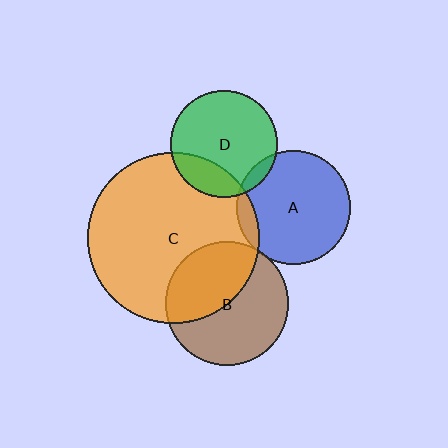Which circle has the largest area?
Circle C (orange).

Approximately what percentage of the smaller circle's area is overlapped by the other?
Approximately 5%.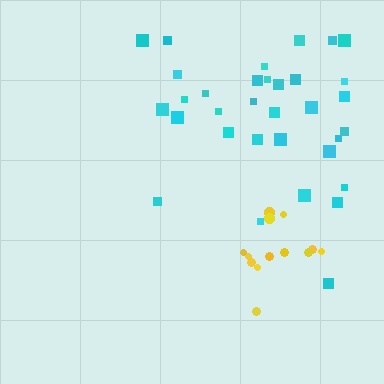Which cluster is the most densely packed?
Yellow.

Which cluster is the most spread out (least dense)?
Cyan.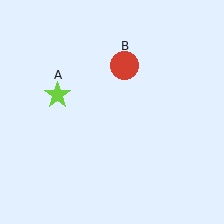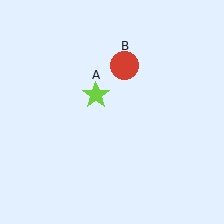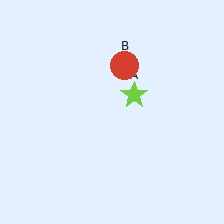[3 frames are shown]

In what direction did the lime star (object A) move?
The lime star (object A) moved right.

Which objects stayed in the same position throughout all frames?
Red circle (object B) remained stationary.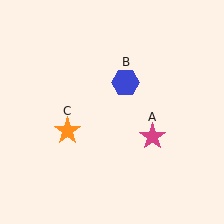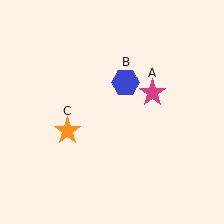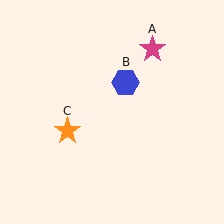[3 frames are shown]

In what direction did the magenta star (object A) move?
The magenta star (object A) moved up.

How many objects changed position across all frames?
1 object changed position: magenta star (object A).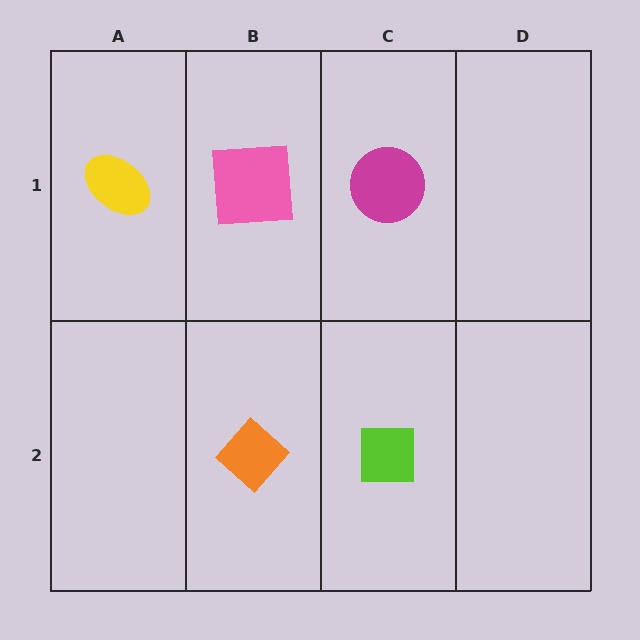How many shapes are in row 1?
3 shapes.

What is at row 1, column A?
A yellow ellipse.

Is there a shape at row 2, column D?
No, that cell is empty.